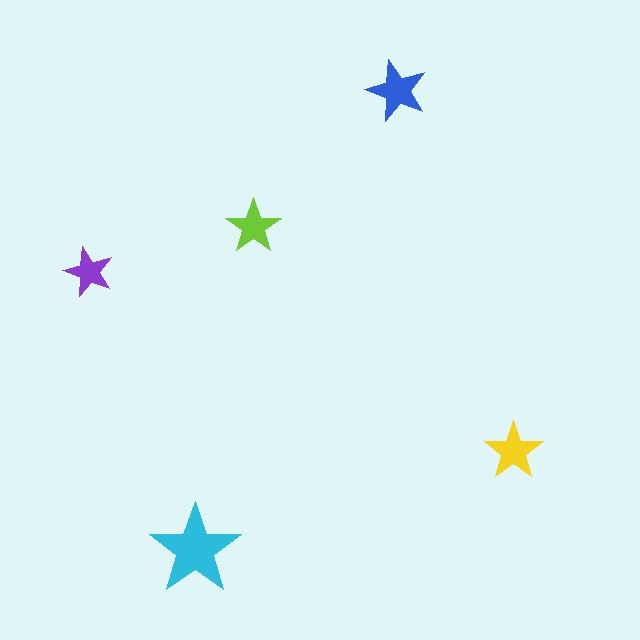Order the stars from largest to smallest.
the cyan one, the blue one, the yellow one, the lime one, the purple one.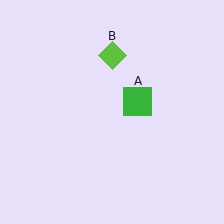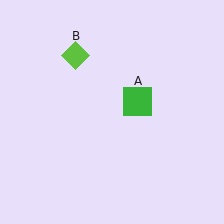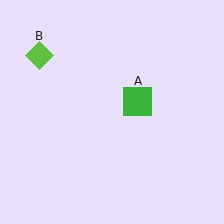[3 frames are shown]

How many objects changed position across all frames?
1 object changed position: lime diamond (object B).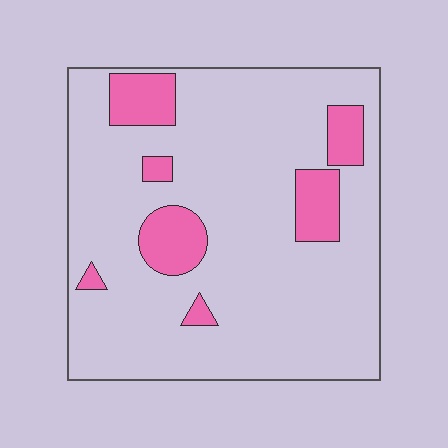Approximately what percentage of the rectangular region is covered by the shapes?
Approximately 15%.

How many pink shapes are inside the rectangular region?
7.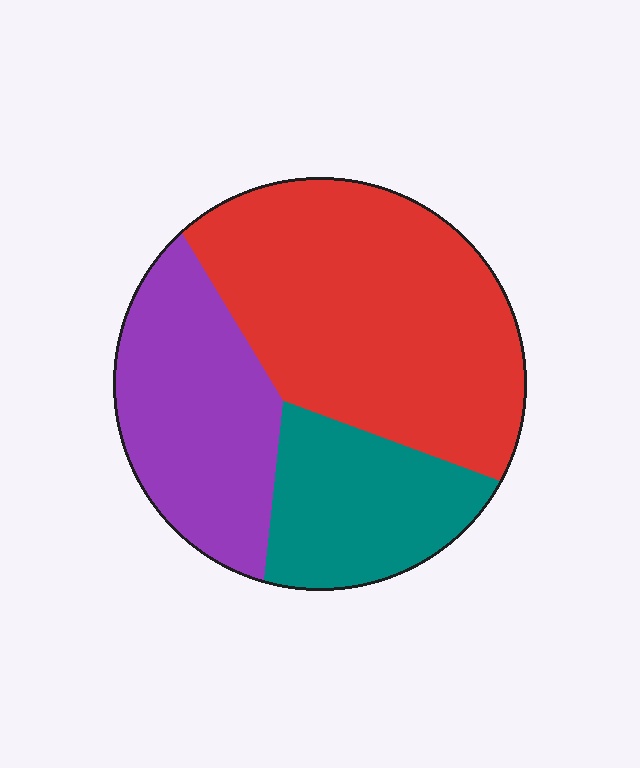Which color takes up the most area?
Red, at roughly 50%.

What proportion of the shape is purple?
Purple takes up about one quarter (1/4) of the shape.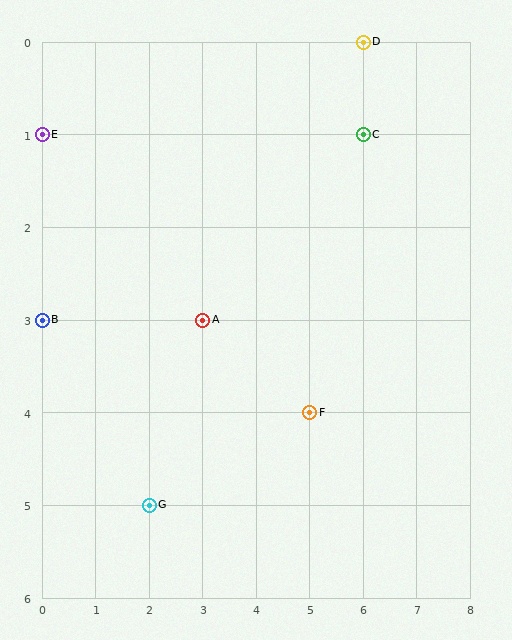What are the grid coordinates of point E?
Point E is at grid coordinates (0, 1).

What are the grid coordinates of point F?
Point F is at grid coordinates (5, 4).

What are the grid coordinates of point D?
Point D is at grid coordinates (6, 0).